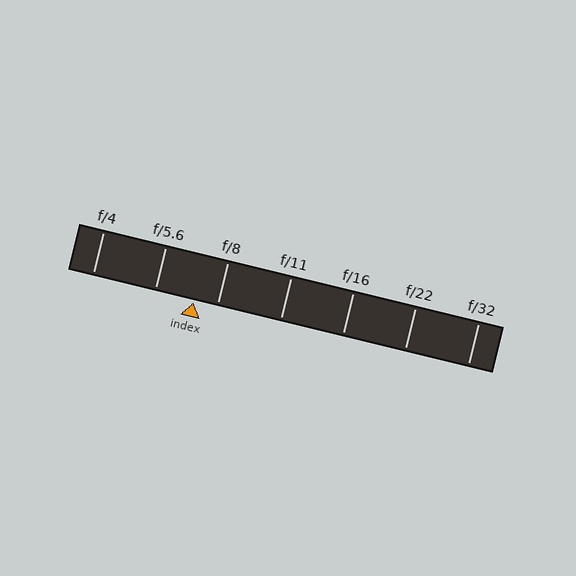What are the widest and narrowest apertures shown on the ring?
The widest aperture shown is f/4 and the narrowest is f/32.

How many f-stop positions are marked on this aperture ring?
There are 7 f-stop positions marked.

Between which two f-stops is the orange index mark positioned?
The index mark is between f/5.6 and f/8.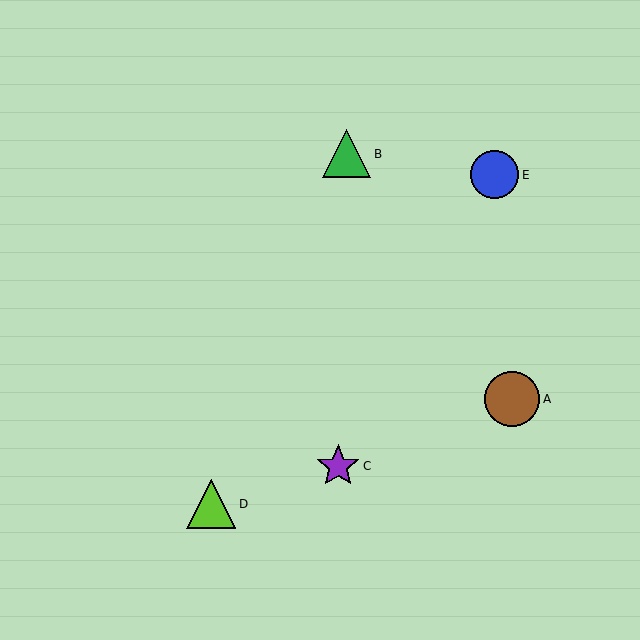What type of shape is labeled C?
Shape C is a purple star.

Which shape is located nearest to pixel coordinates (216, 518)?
The lime triangle (labeled D) at (211, 504) is nearest to that location.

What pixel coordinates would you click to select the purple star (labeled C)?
Click at (338, 466) to select the purple star C.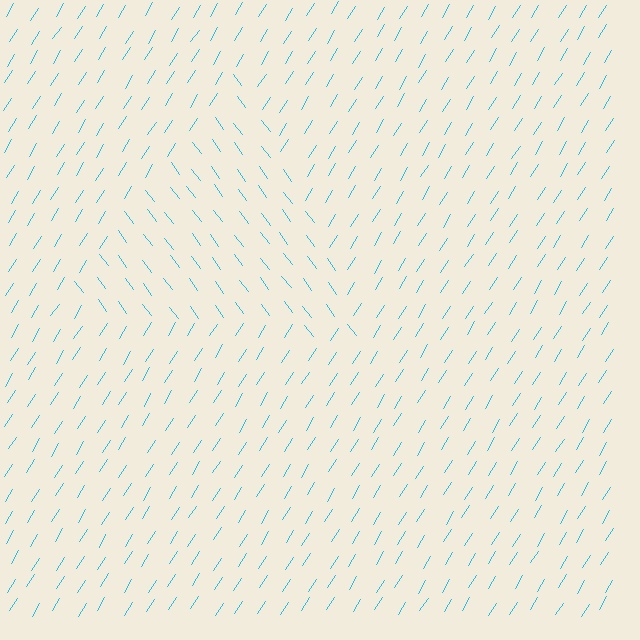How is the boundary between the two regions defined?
The boundary is defined purely by a change in line orientation (approximately 69 degrees difference). All lines are the same color and thickness.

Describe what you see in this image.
The image is filled with small cyan line segments. A triangle region in the image has lines oriented differently from the surrounding lines, creating a visible texture boundary.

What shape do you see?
I see a triangle.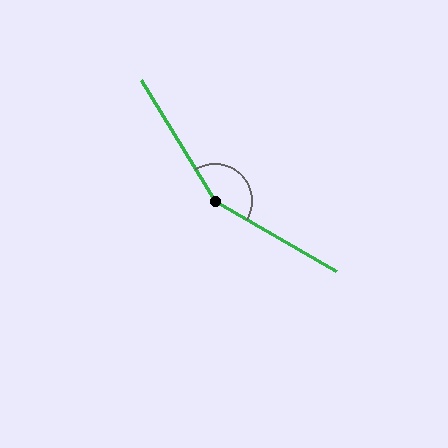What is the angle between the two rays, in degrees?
Approximately 151 degrees.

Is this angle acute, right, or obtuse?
It is obtuse.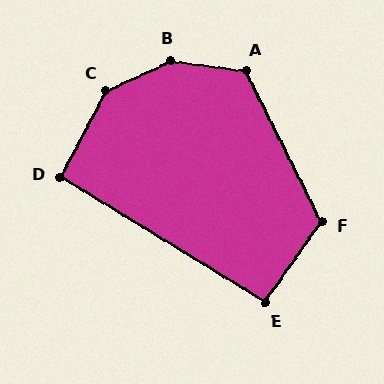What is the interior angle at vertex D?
Approximately 94 degrees (approximately right).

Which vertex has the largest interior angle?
B, at approximately 148 degrees.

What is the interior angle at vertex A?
Approximately 124 degrees (obtuse).